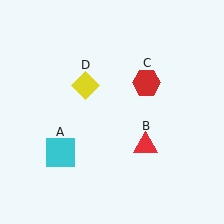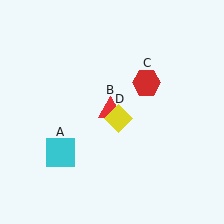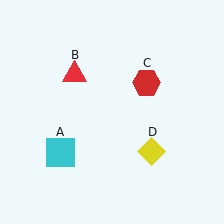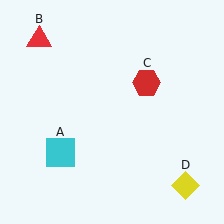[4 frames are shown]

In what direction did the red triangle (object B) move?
The red triangle (object B) moved up and to the left.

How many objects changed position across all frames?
2 objects changed position: red triangle (object B), yellow diamond (object D).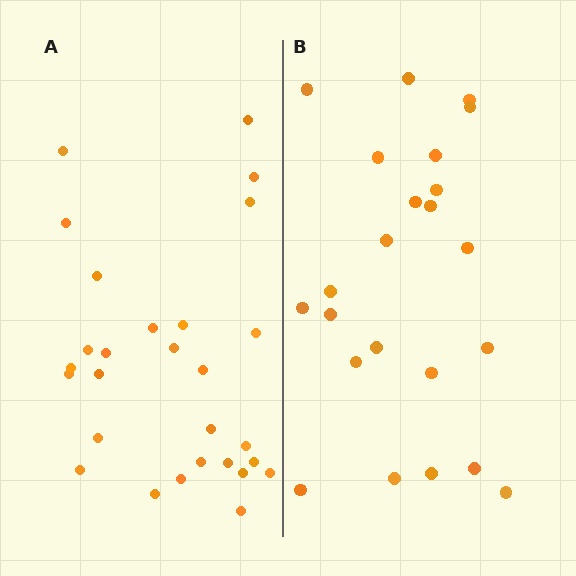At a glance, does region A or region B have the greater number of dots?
Region A (the left region) has more dots.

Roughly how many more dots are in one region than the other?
Region A has about 5 more dots than region B.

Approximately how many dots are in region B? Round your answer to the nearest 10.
About 20 dots. (The exact count is 23, which rounds to 20.)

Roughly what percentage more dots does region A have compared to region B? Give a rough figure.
About 20% more.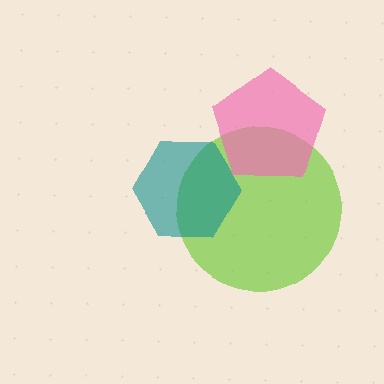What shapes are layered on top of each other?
The layered shapes are: a lime circle, a pink pentagon, a teal hexagon.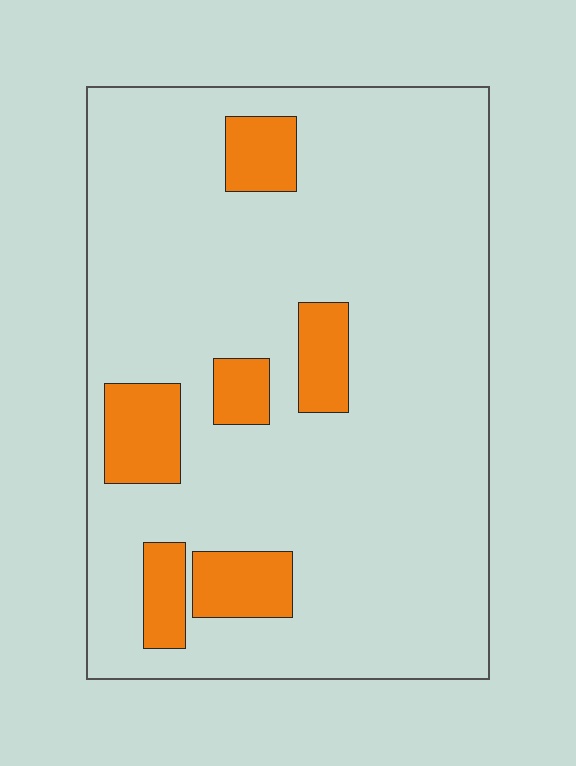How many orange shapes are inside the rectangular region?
6.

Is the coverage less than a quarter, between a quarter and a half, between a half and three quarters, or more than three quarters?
Less than a quarter.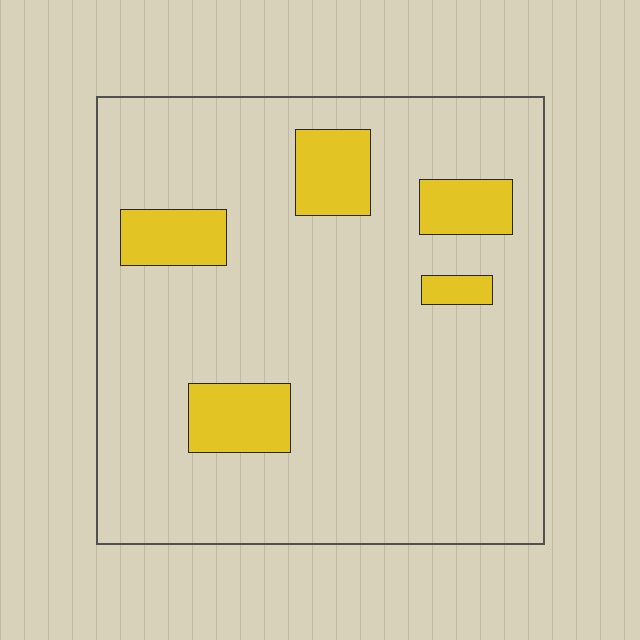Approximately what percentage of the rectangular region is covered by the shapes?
Approximately 15%.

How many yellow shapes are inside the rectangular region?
5.